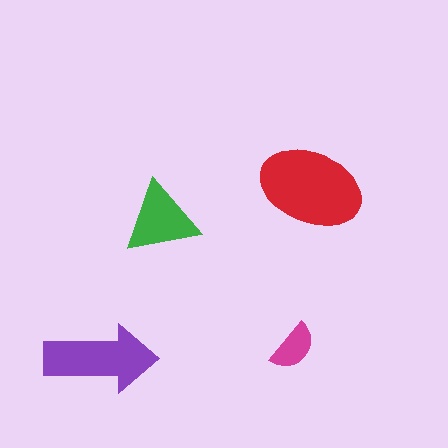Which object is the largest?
The red ellipse.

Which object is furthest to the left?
The purple arrow is leftmost.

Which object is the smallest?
The magenta semicircle.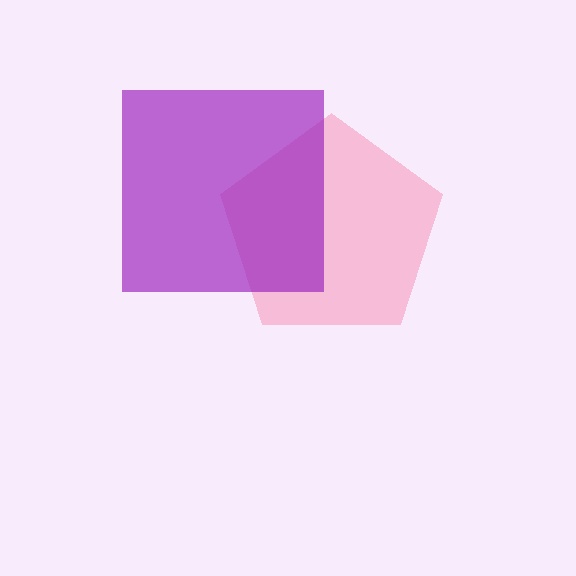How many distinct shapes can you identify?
There are 2 distinct shapes: a pink pentagon, a purple square.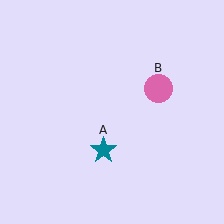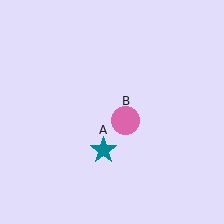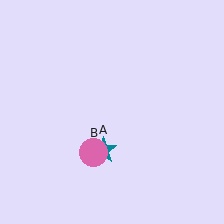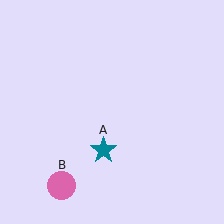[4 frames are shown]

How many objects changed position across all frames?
1 object changed position: pink circle (object B).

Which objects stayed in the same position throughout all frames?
Teal star (object A) remained stationary.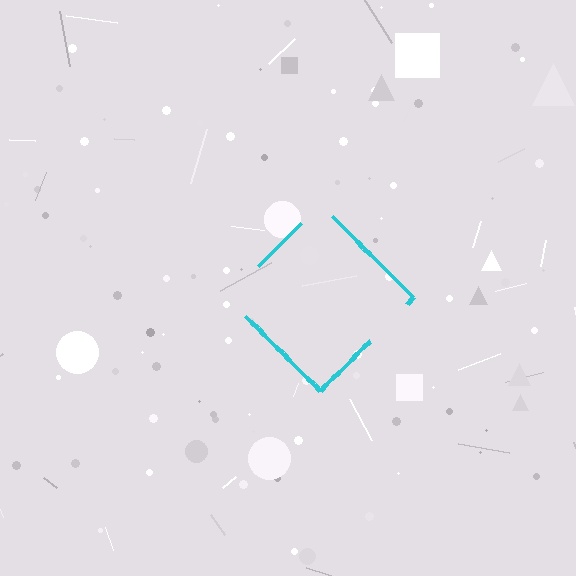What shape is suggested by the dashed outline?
The dashed outline suggests a diamond.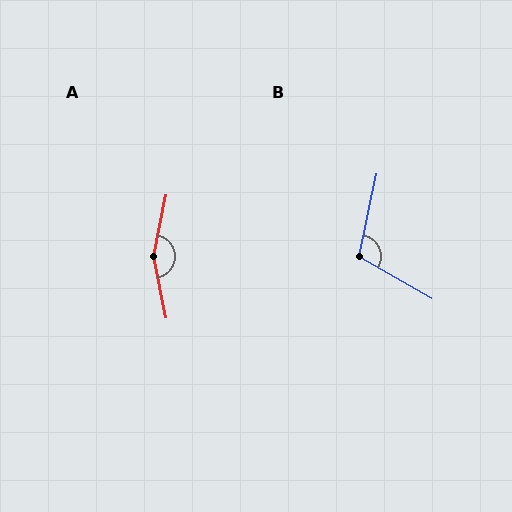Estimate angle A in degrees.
Approximately 157 degrees.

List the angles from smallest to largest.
B (108°), A (157°).